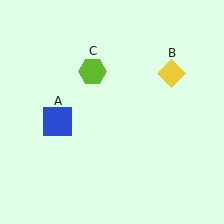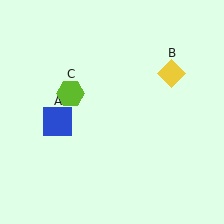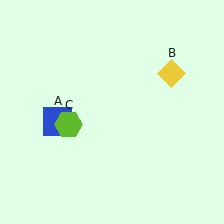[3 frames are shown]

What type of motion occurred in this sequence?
The lime hexagon (object C) rotated counterclockwise around the center of the scene.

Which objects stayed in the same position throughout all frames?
Blue square (object A) and yellow diamond (object B) remained stationary.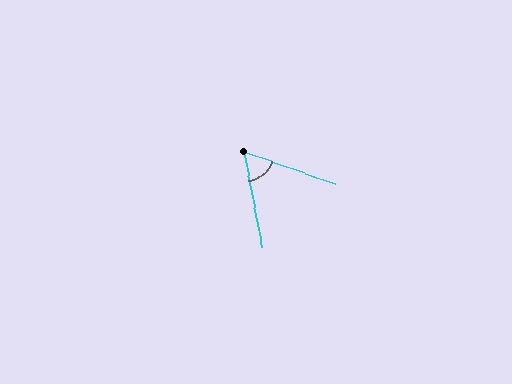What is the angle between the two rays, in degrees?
Approximately 60 degrees.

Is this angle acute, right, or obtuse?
It is acute.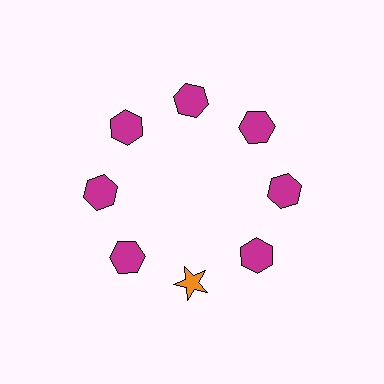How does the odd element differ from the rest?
It differs in both color (orange instead of magenta) and shape (star instead of hexagon).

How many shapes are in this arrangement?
There are 8 shapes arranged in a ring pattern.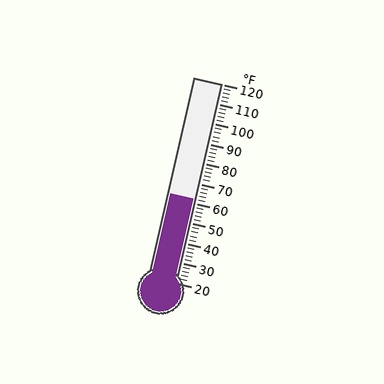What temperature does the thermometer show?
The thermometer shows approximately 62°F.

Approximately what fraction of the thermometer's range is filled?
The thermometer is filled to approximately 40% of its range.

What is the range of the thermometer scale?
The thermometer scale ranges from 20°F to 120°F.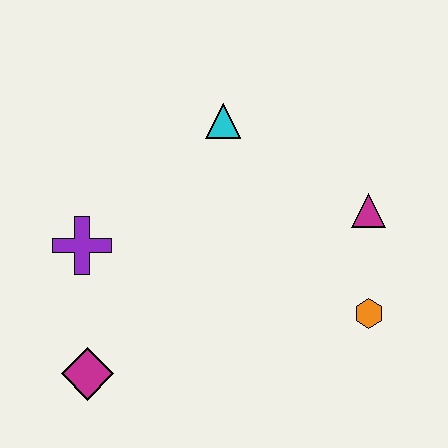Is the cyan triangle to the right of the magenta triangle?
No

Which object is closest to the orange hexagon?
The magenta triangle is closest to the orange hexagon.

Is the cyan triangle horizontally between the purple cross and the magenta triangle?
Yes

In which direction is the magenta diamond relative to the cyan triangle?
The magenta diamond is below the cyan triangle.